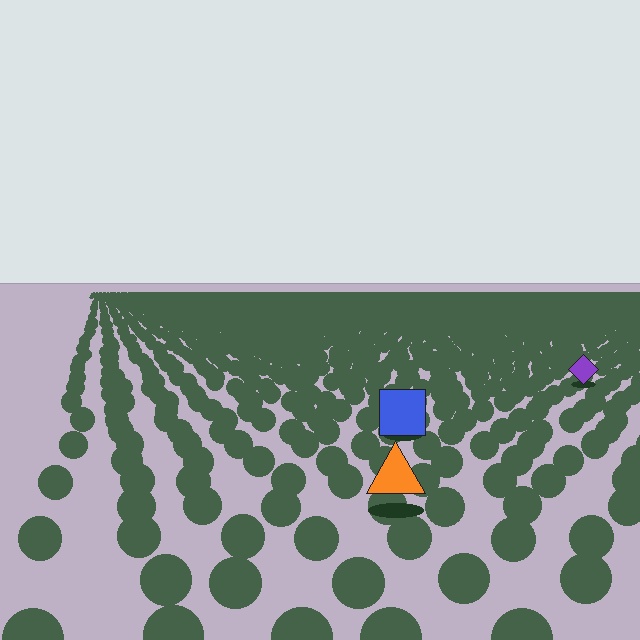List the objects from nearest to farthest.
From nearest to farthest: the orange triangle, the blue square, the purple diamond.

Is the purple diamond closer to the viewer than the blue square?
No. The blue square is closer — you can tell from the texture gradient: the ground texture is coarser near it.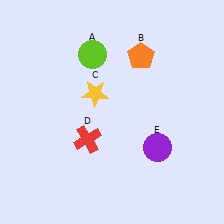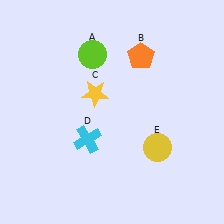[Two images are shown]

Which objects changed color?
D changed from red to cyan. E changed from purple to yellow.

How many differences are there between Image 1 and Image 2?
There are 2 differences between the two images.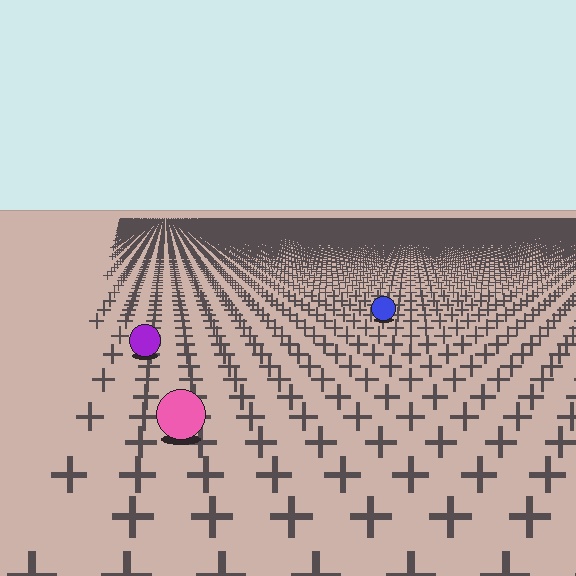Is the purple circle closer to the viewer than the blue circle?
Yes. The purple circle is closer — you can tell from the texture gradient: the ground texture is coarser near it.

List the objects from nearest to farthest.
From nearest to farthest: the pink circle, the purple circle, the blue circle.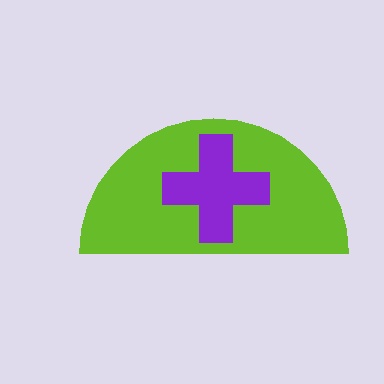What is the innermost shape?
The purple cross.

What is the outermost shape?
The lime semicircle.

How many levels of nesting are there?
2.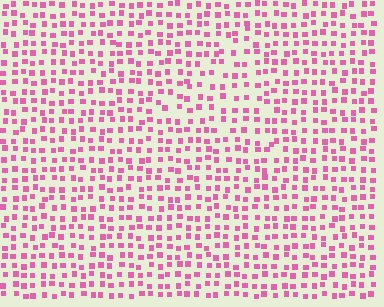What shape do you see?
I see a triangle.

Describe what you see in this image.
The image contains small pink elements arranged at two different densities. A triangle-shaped region is visible where the elements are less densely packed than the surrounding area.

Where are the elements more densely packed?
The elements are more densely packed outside the triangle boundary.